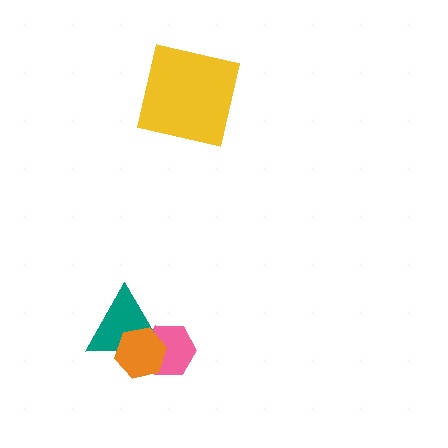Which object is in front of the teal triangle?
The orange hexagon is in front of the teal triangle.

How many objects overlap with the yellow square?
0 objects overlap with the yellow square.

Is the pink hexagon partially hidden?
Yes, it is partially covered by another shape.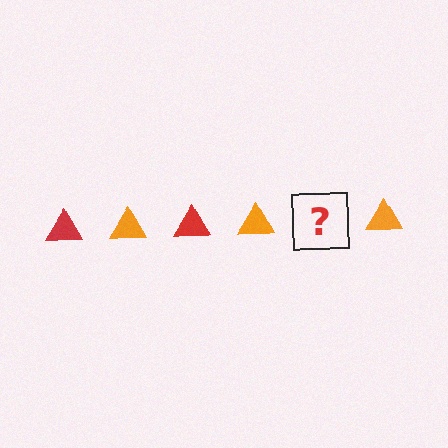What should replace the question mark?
The question mark should be replaced with a red triangle.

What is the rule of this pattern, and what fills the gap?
The rule is that the pattern cycles through red, orange triangles. The gap should be filled with a red triangle.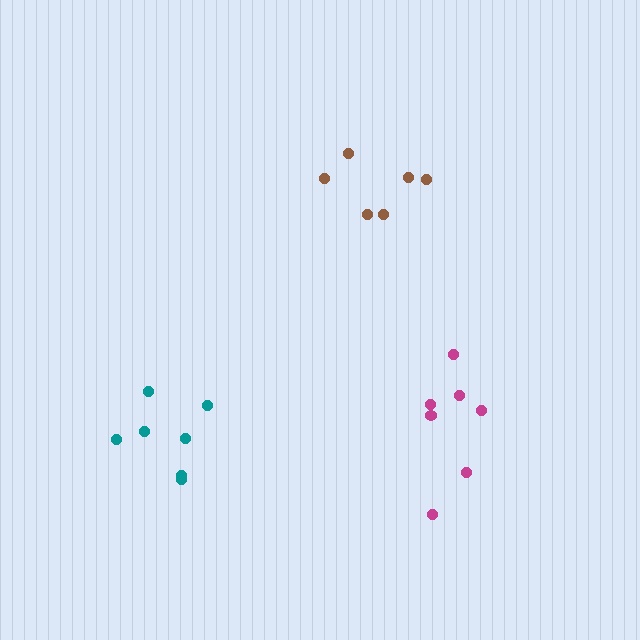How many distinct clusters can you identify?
There are 3 distinct clusters.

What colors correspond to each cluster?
The clusters are colored: brown, magenta, teal.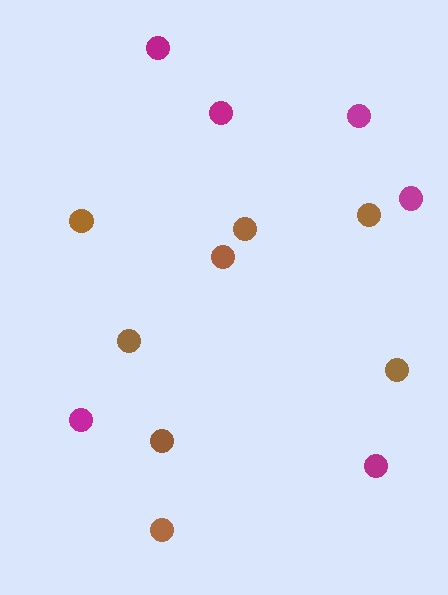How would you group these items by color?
There are 2 groups: one group of brown circles (8) and one group of magenta circles (6).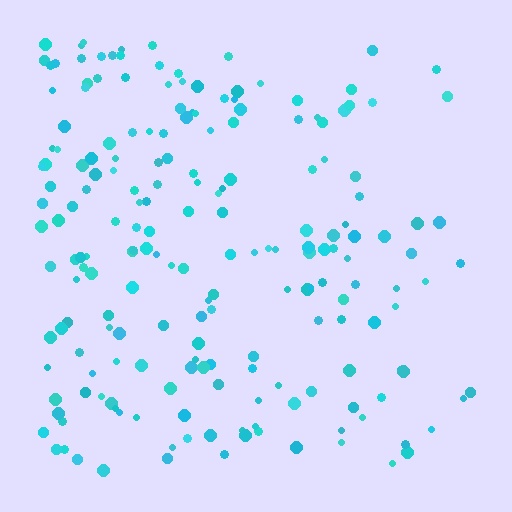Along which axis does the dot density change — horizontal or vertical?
Horizontal.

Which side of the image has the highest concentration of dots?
The left.